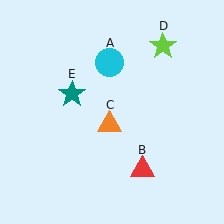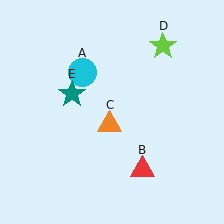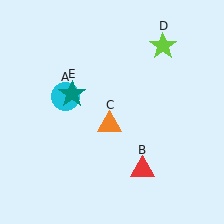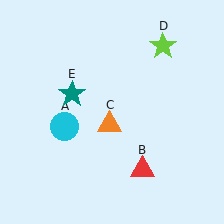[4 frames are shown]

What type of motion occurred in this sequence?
The cyan circle (object A) rotated counterclockwise around the center of the scene.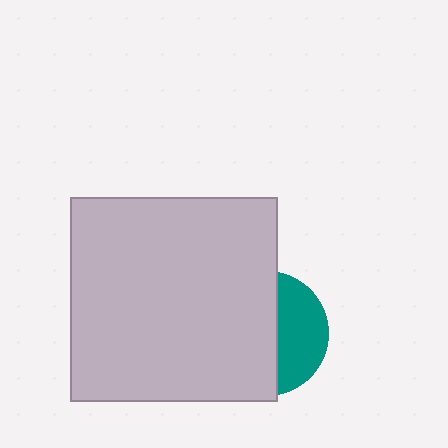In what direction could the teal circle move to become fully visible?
The teal circle could move right. That would shift it out from behind the light gray rectangle entirely.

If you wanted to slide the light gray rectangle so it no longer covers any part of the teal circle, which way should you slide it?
Slide it left — that is the most direct way to separate the two shapes.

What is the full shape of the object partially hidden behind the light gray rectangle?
The partially hidden object is a teal circle.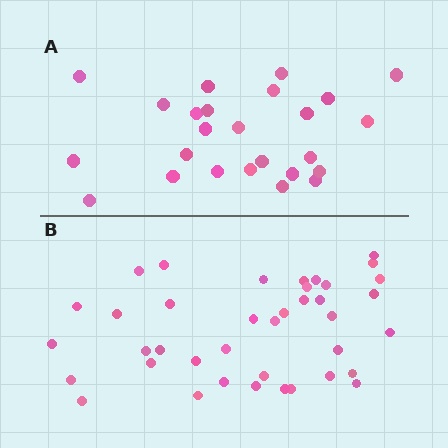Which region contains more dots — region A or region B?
Region B (the bottom region) has more dots.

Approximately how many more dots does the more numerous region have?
Region B has approximately 15 more dots than region A.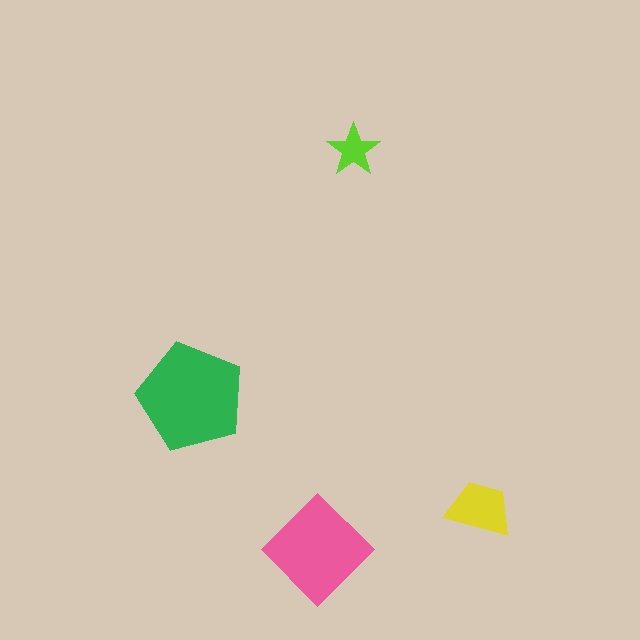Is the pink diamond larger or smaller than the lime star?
Larger.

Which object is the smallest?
The lime star.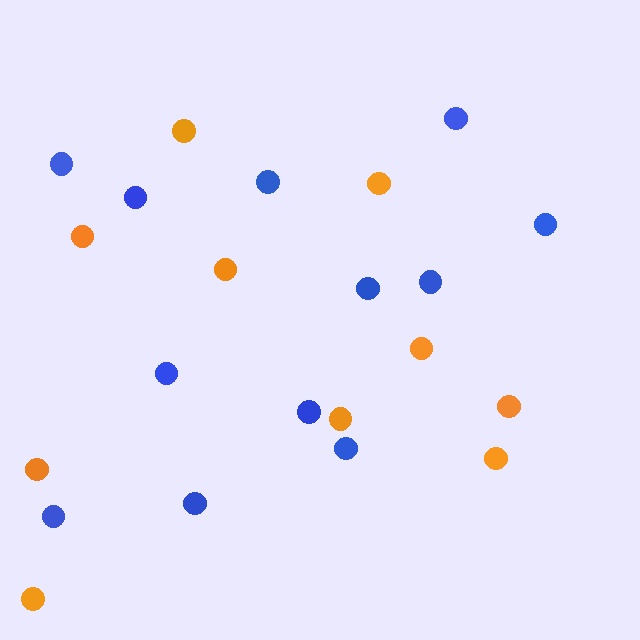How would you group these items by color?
There are 2 groups: one group of blue circles (12) and one group of orange circles (10).